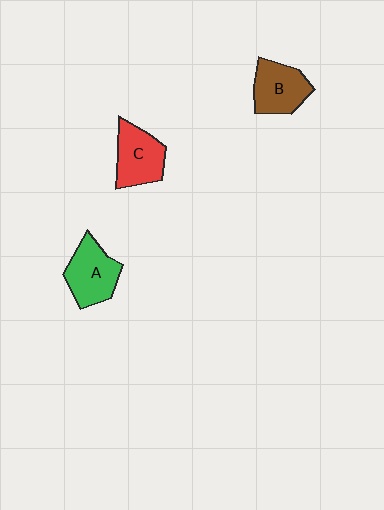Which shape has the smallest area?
Shape B (brown).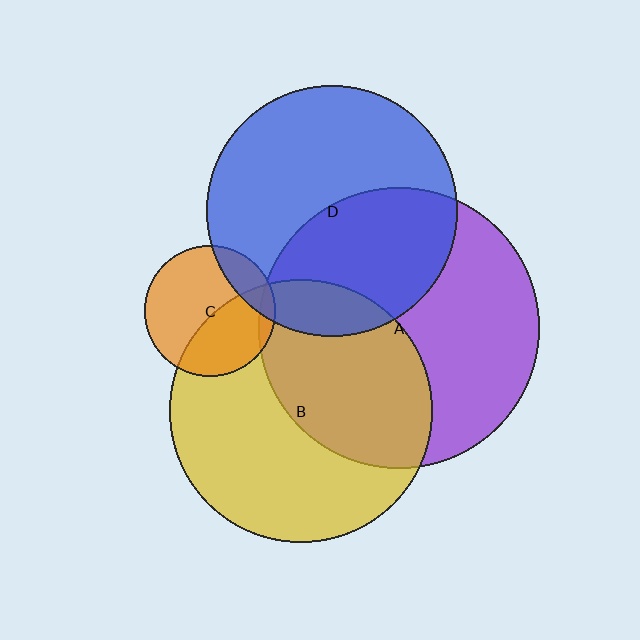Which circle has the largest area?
Circle A (purple).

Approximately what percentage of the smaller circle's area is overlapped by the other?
Approximately 10%.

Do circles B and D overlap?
Yes.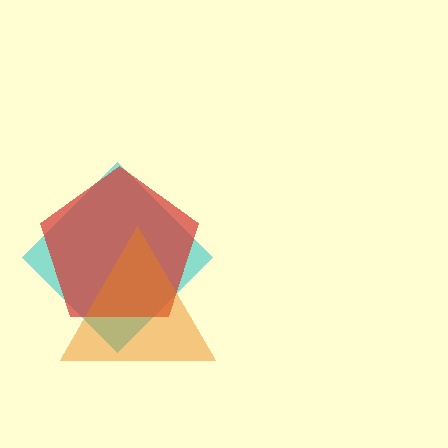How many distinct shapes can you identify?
There are 3 distinct shapes: a cyan diamond, a red pentagon, an orange triangle.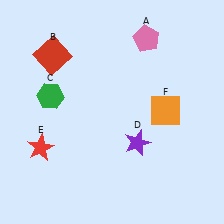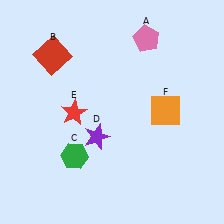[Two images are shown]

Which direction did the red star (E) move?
The red star (E) moved up.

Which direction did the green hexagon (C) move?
The green hexagon (C) moved down.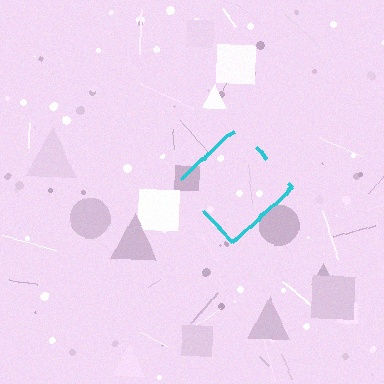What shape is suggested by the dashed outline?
The dashed outline suggests a diamond.